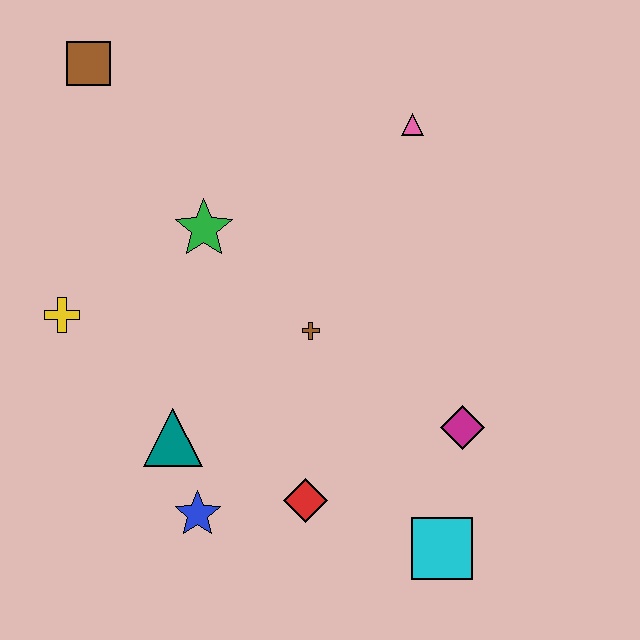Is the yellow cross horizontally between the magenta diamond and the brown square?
No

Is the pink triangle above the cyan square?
Yes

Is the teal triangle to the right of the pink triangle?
No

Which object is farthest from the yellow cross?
The cyan square is farthest from the yellow cross.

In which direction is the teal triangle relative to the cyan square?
The teal triangle is to the left of the cyan square.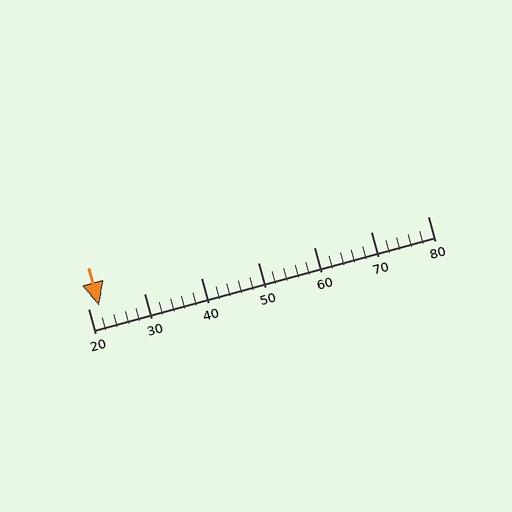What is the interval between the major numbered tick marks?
The major tick marks are spaced 10 units apart.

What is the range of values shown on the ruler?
The ruler shows values from 20 to 80.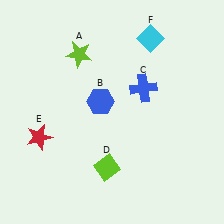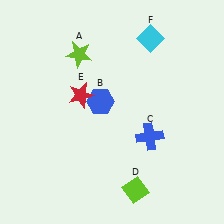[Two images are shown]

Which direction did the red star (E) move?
The red star (E) moved up.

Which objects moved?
The objects that moved are: the blue cross (C), the lime diamond (D), the red star (E).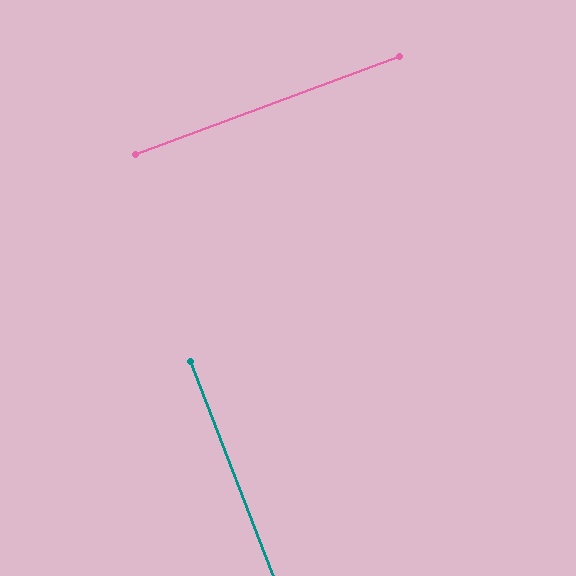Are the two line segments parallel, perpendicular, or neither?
Perpendicular — they meet at approximately 89°.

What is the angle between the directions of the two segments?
Approximately 89 degrees.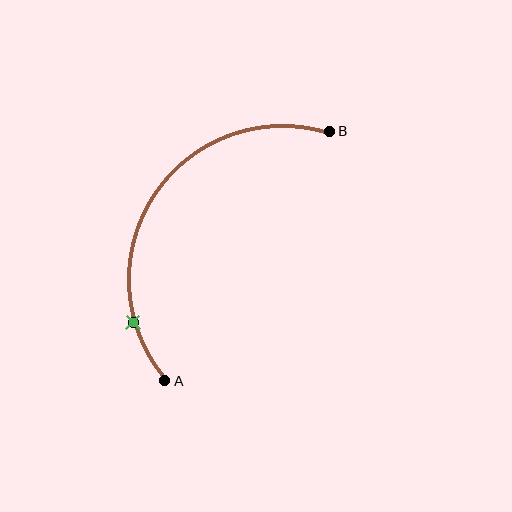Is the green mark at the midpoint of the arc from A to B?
No. The green mark lies on the arc but is closer to endpoint A. The arc midpoint would be at the point on the curve equidistant along the arc from both A and B.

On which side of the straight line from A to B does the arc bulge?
The arc bulges to the left of the straight line connecting A and B.